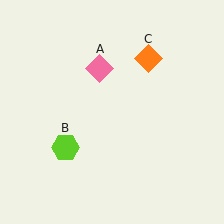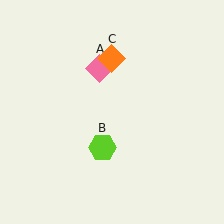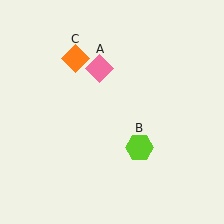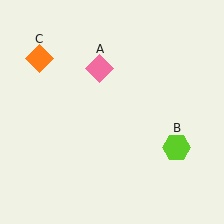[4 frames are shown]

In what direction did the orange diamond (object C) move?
The orange diamond (object C) moved left.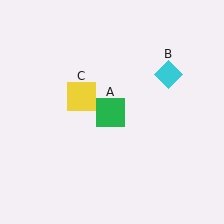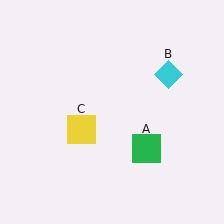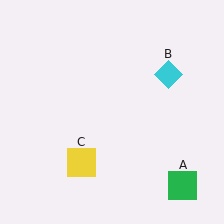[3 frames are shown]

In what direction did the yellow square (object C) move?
The yellow square (object C) moved down.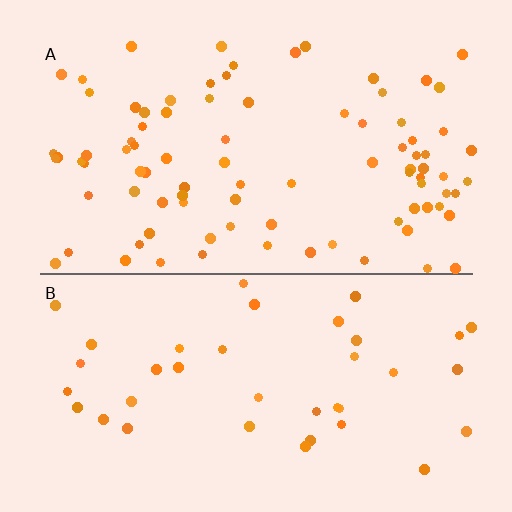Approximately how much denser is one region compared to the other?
Approximately 2.3× — region A over region B.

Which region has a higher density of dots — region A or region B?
A (the top).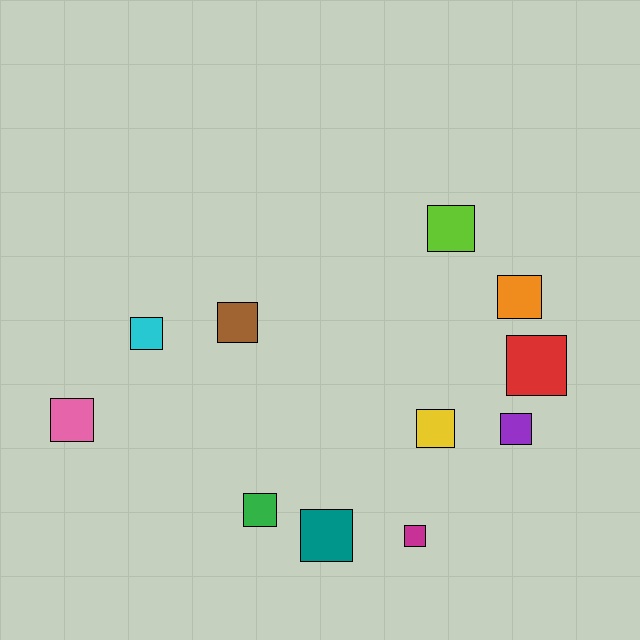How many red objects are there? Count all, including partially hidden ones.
There is 1 red object.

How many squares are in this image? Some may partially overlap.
There are 11 squares.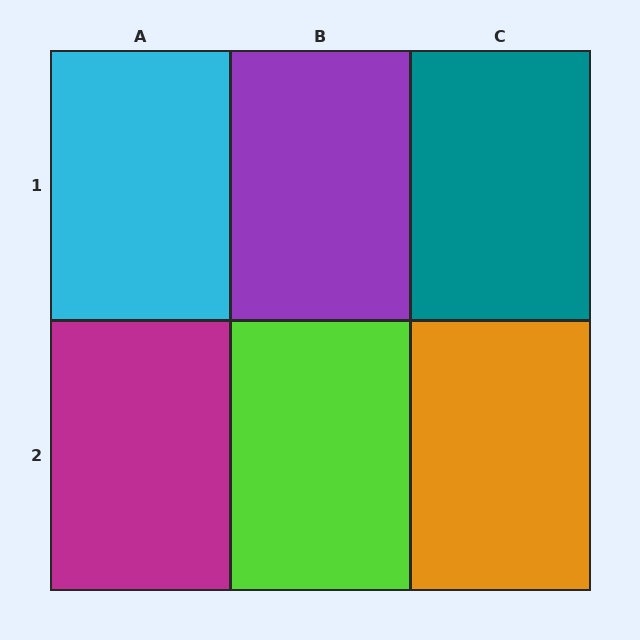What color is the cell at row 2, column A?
Magenta.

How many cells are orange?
1 cell is orange.